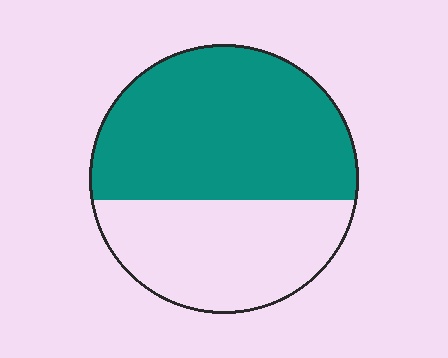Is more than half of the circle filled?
Yes.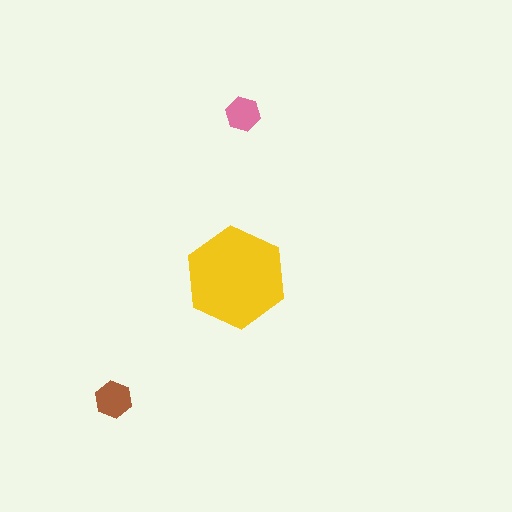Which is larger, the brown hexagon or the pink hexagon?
The brown one.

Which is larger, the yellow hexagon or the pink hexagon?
The yellow one.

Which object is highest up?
The pink hexagon is topmost.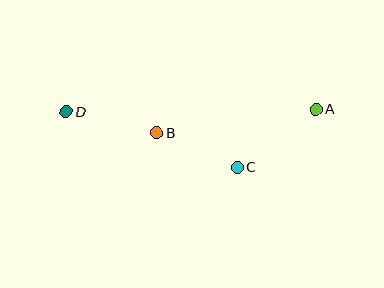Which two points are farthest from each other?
Points A and D are farthest from each other.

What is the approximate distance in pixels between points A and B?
The distance between A and B is approximately 161 pixels.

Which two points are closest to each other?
Points B and C are closest to each other.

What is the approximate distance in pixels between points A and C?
The distance between A and C is approximately 98 pixels.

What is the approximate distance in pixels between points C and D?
The distance between C and D is approximately 180 pixels.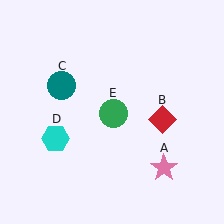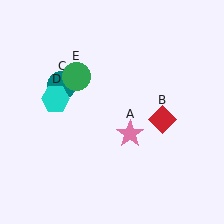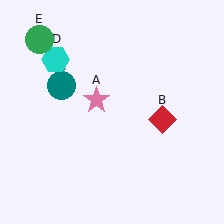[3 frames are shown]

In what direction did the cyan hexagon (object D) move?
The cyan hexagon (object D) moved up.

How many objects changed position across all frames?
3 objects changed position: pink star (object A), cyan hexagon (object D), green circle (object E).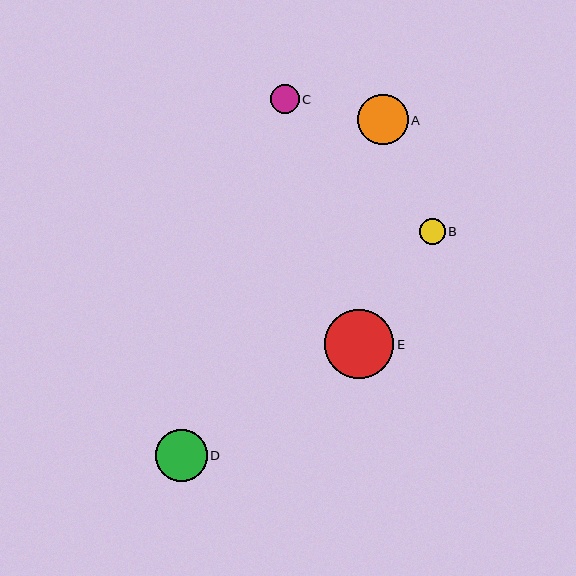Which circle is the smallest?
Circle B is the smallest with a size of approximately 26 pixels.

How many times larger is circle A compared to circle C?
Circle A is approximately 1.7 times the size of circle C.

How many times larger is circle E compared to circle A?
Circle E is approximately 1.4 times the size of circle A.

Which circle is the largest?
Circle E is the largest with a size of approximately 70 pixels.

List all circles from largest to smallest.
From largest to smallest: E, D, A, C, B.